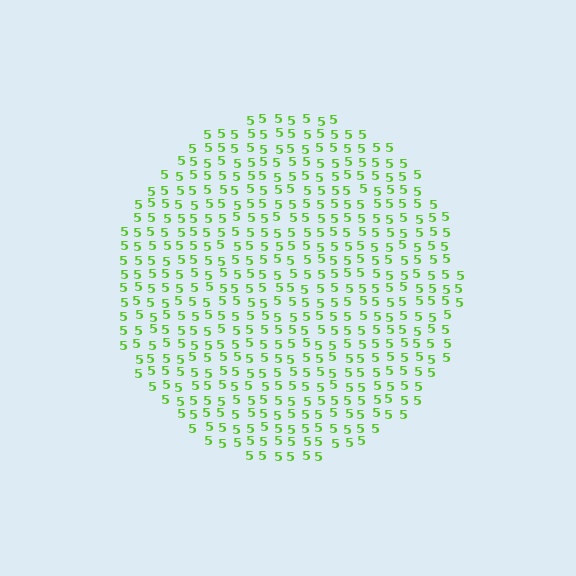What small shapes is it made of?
It is made of small digit 5's.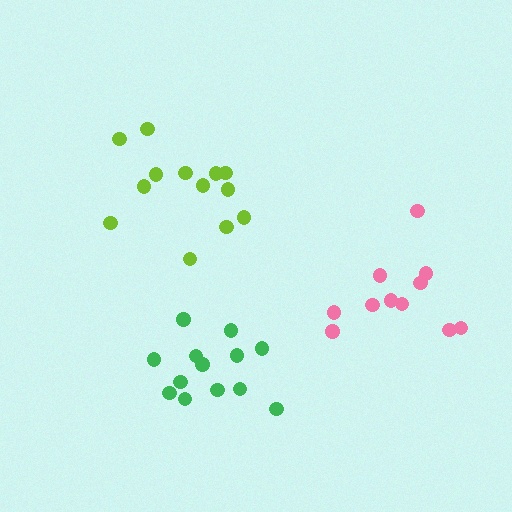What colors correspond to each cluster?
The clusters are colored: pink, lime, green.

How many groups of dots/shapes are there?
There are 3 groups.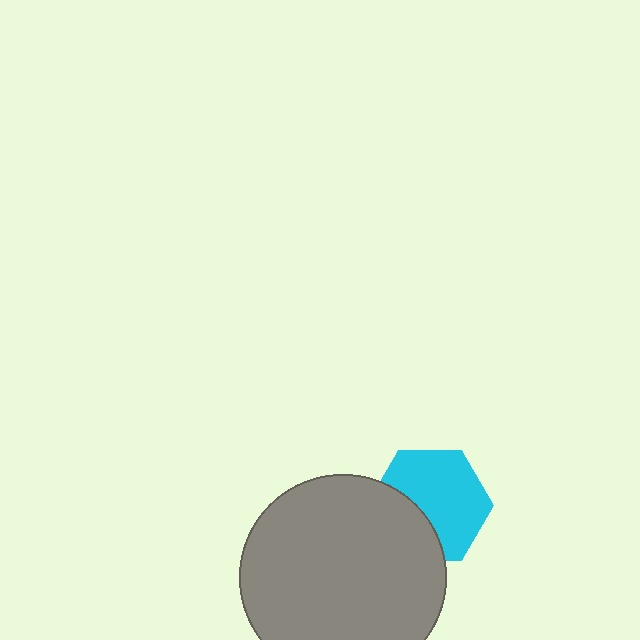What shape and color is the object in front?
The object in front is a gray circle.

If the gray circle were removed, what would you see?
You would see the complete cyan hexagon.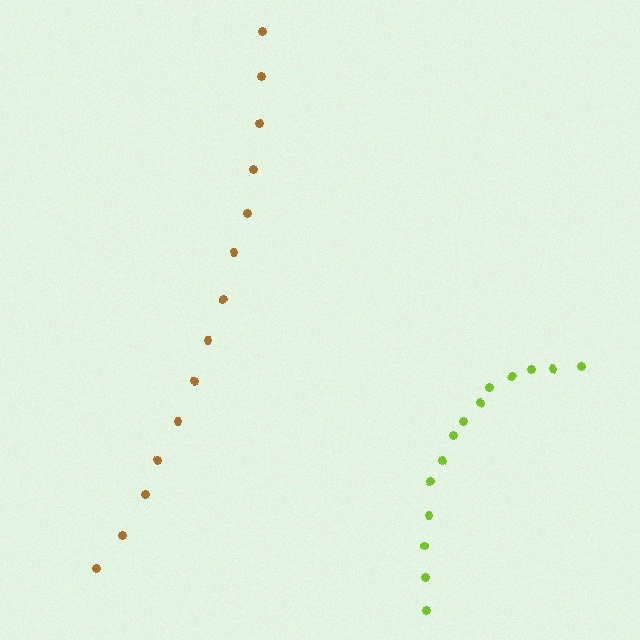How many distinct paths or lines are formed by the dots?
There are 2 distinct paths.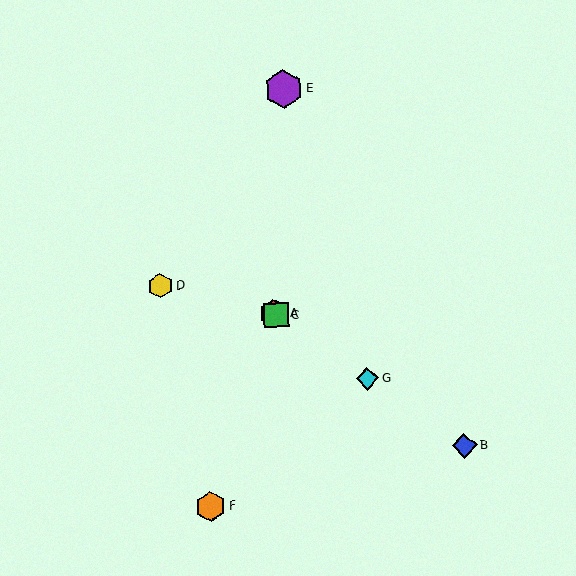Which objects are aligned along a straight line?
Objects A, B, C, G are aligned along a straight line.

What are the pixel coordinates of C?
Object C is at (276, 315).